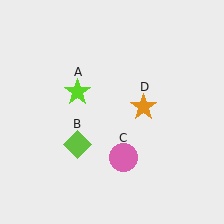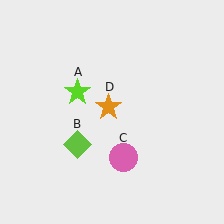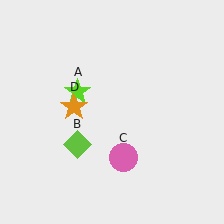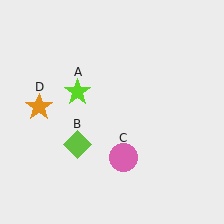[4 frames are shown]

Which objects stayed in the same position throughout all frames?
Lime star (object A) and lime diamond (object B) and pink circle (object C) remained stationary.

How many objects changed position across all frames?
1 object changed position: orange star (object D).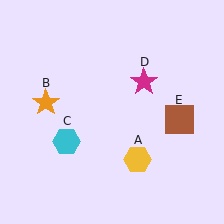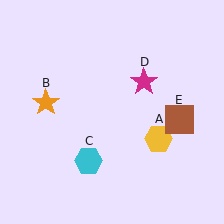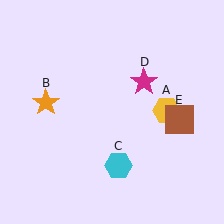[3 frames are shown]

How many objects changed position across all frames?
2 objects changed position: yellow hexagon (object A), cyan hexagon (object C).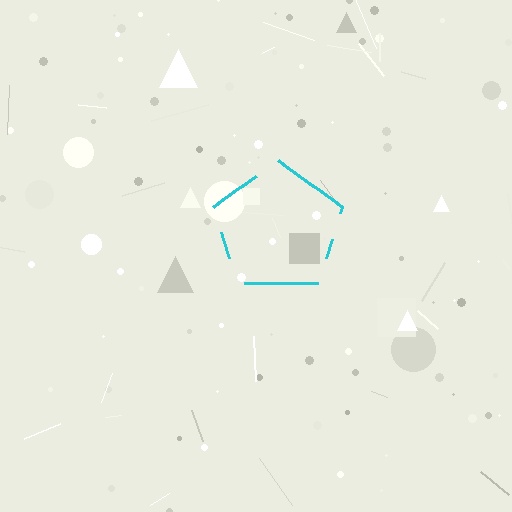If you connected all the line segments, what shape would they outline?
They would outline a pentagon.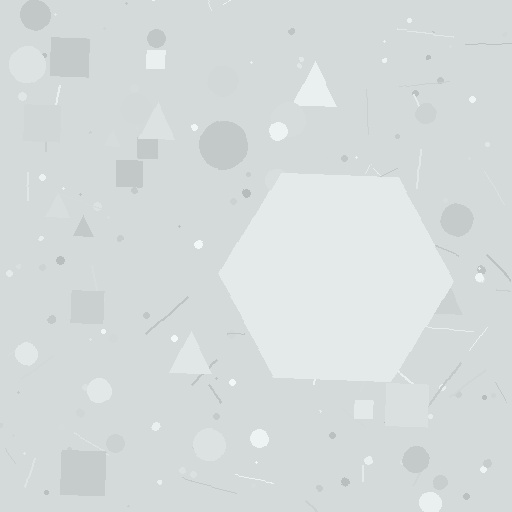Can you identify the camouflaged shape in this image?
The camouflaged shape is a hexagon.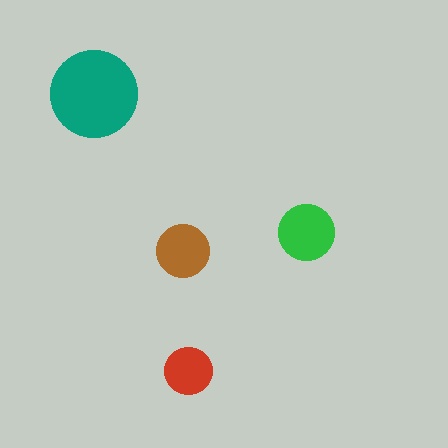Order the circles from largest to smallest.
the teal one, the green one, the brown one, the red one.